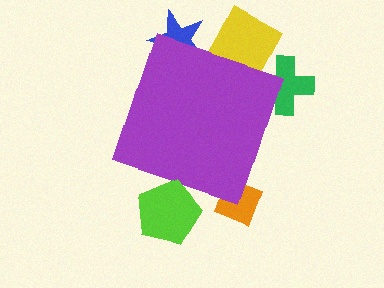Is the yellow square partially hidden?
Yes, the yellow square is partially hidden behind the purple diamond.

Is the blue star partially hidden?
Yes, the blue star is partially hidden behind the purple diamond.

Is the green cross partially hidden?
Yes, the green cross is partially hidden behind the purple diamond.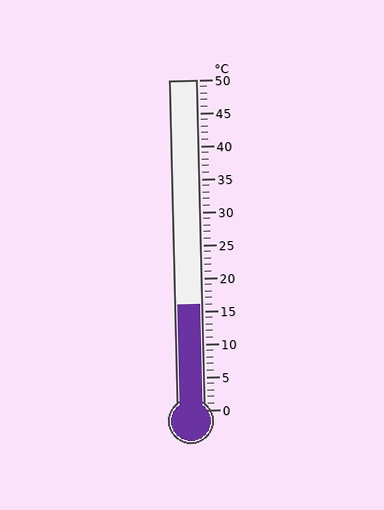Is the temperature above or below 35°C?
The temperature is below 35°C.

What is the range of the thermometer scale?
The thermometer scale ranges from 0°C to 50°C.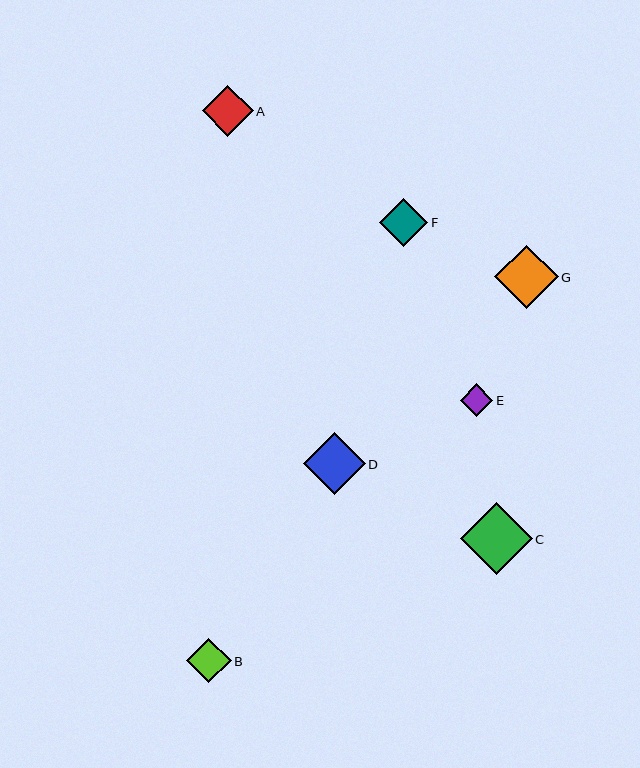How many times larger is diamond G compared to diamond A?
Diamond G is approximately 1.2 times the size of diamond A.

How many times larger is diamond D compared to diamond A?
Diamond D is approximately 1.2 times the size of diamond A.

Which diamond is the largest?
Diamond C is the largest with a size of approximately 72 pixels.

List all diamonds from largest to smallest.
From largest to smallest: C, G, D, A, F, B, E.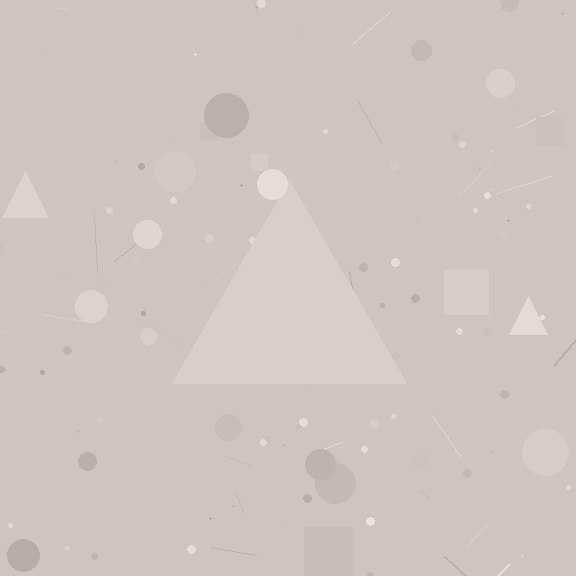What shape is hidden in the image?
A triangle is hidden in the image.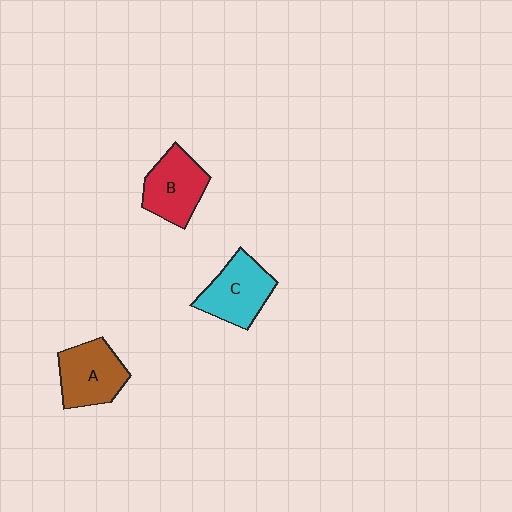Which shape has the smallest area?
Shape B (red).